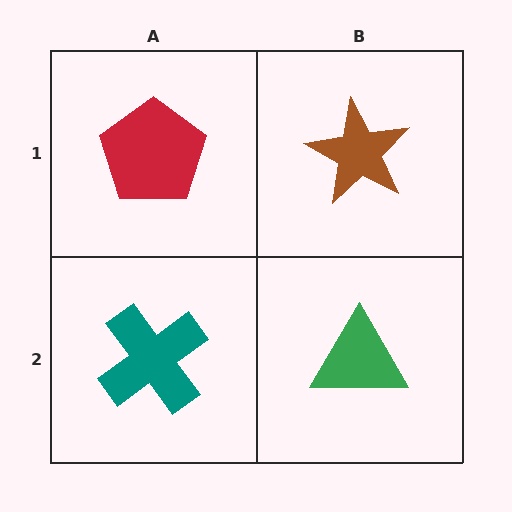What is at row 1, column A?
A red pentagon.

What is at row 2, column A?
A teal cross.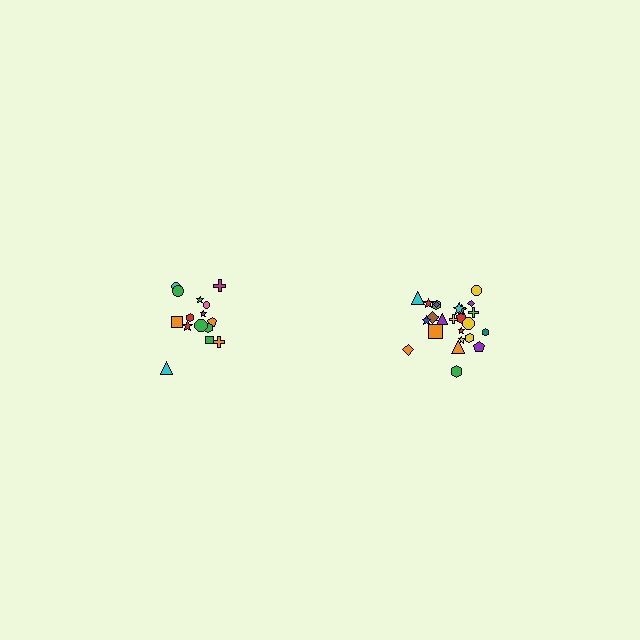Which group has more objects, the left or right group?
The right group.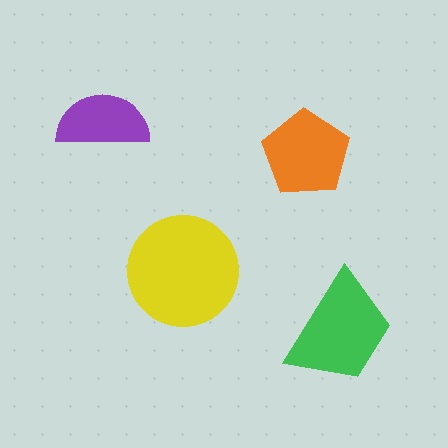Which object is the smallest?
The purple semicircle.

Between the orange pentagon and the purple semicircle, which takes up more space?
The orange pentagon.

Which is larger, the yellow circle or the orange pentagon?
The yellow circle.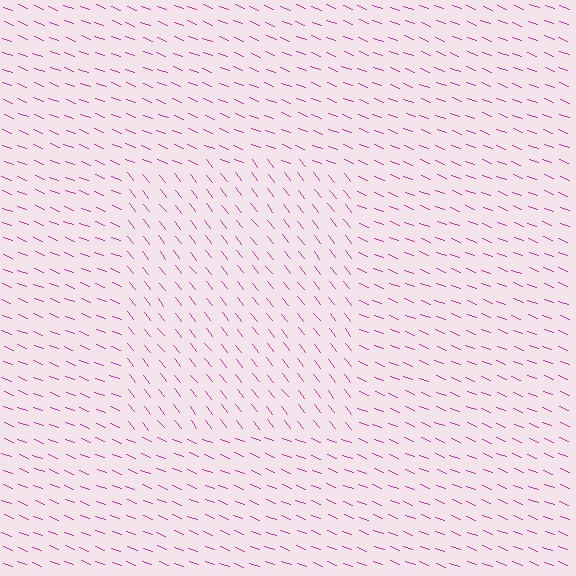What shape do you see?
I see a rectangle.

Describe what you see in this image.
The image is filled with small magenta line segments. A rectangle region in the image has lines oriented differently from the surrounding lines, creating a visible texture boundary.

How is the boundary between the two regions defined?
The boundary is defined purely by a change in line orientation (approximately 31 degrees difference). All lines are the same color and thickness.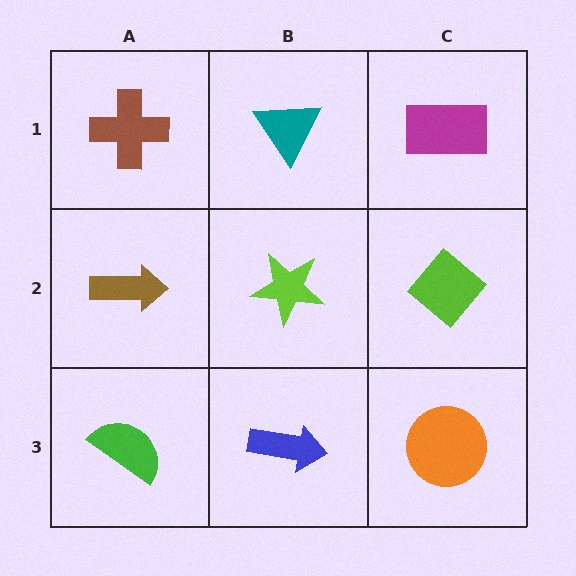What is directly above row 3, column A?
A brown arrow.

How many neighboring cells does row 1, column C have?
2.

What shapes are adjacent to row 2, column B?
A teal triangle (row 1, column B), a blue arrow (row 3, column B), a brown arrow (row 2, column A), a lime diamond (row 2, column C).